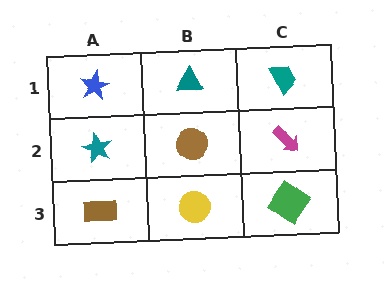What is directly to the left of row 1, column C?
A teal triangle.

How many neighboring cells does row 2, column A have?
3.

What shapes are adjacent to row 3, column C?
A magenta arrow (row 2, column C), a yellow circle (row 3, column B).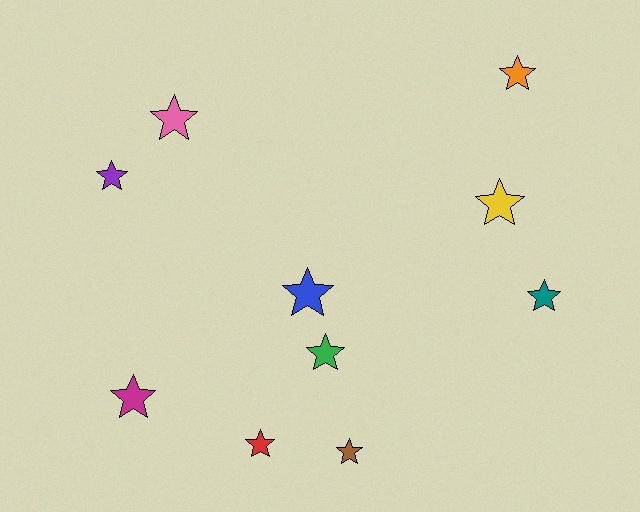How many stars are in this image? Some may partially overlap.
There are 10 stars.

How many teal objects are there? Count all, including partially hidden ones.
There is 1 teal object.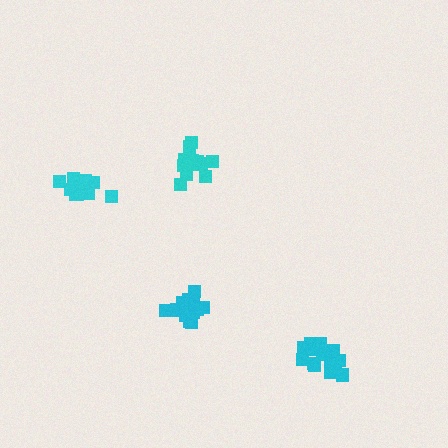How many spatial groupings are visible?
There are 4 spatial groupings.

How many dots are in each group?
Group 1: 17 dots, Group 2: 18 dots, Group 3: 16 dots, Group 4: 13 dots (64 total).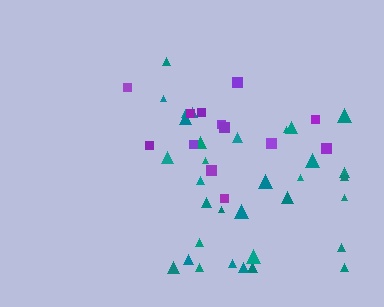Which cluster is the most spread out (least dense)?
Purple.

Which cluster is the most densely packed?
Teal.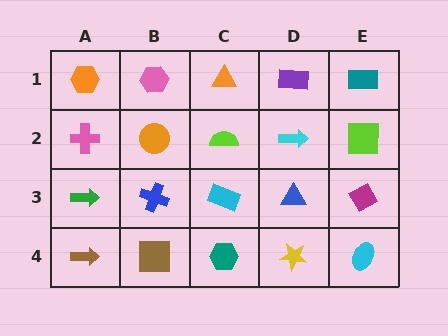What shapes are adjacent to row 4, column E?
A magenta diamond (row 3, column E), a yellow star (row 4, column D).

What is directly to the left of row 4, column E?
A yellow star.